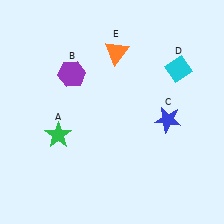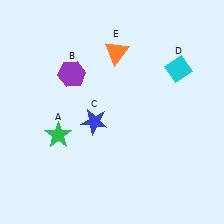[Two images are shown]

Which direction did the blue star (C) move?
The blue star (C) moved left.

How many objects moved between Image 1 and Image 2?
1 object moved between the two images.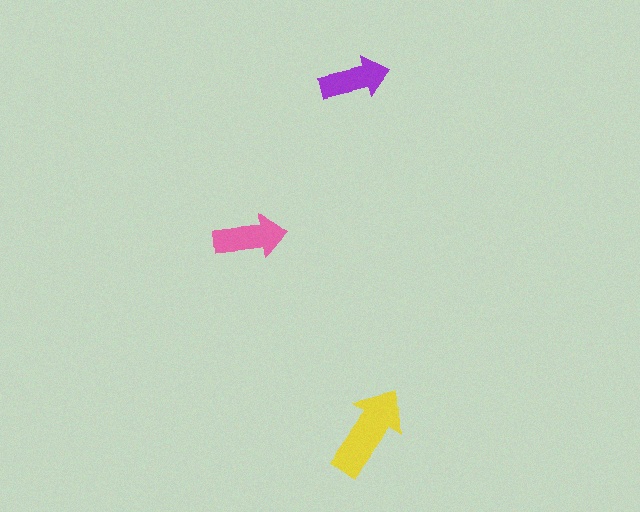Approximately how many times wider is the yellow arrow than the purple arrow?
About 1.5 times wider.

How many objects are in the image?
There are 3 objects in the image.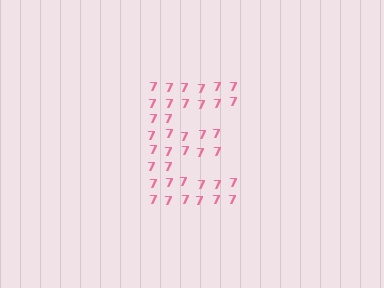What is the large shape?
The large shape is the letter E.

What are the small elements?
The small elements are digit 7's.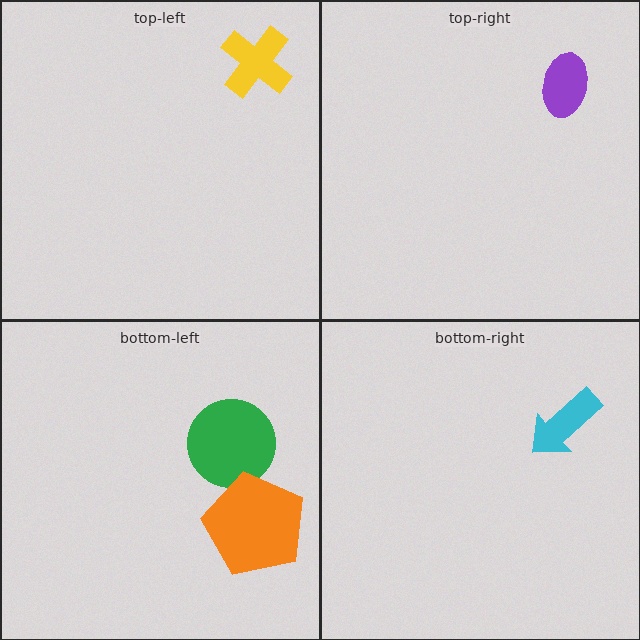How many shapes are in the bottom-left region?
2.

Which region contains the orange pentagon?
The bottom-left region.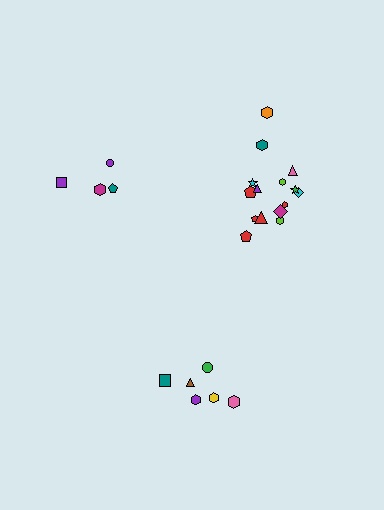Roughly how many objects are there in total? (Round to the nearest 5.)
Roughly 25 objects in total.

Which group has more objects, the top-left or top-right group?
The top-right group.